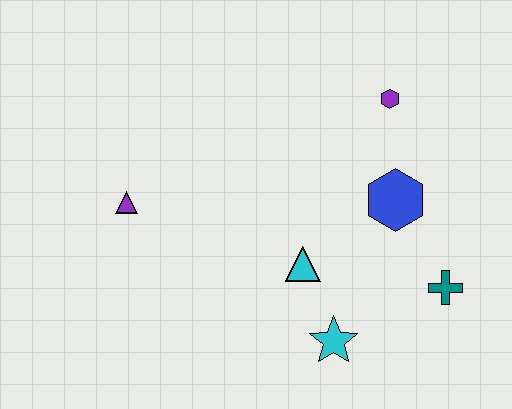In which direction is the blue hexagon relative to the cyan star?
The blue hexagon is above the cyan star.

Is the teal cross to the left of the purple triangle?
No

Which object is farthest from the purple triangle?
The teal cross is farthest from the purple triangle.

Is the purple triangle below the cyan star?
No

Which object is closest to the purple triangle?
The cyan triangle is closest to the purple triangle.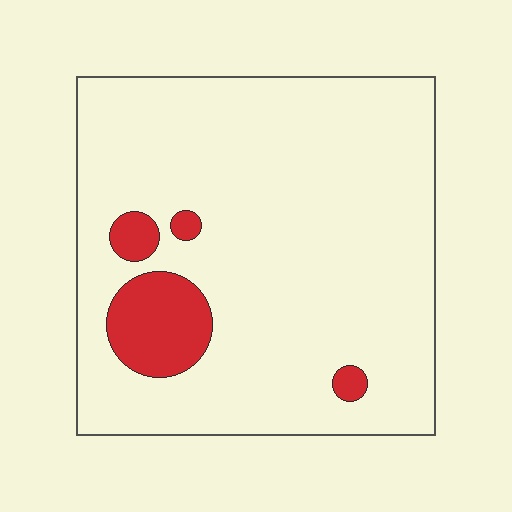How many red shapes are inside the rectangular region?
4.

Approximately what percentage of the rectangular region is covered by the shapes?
Approximately 10%.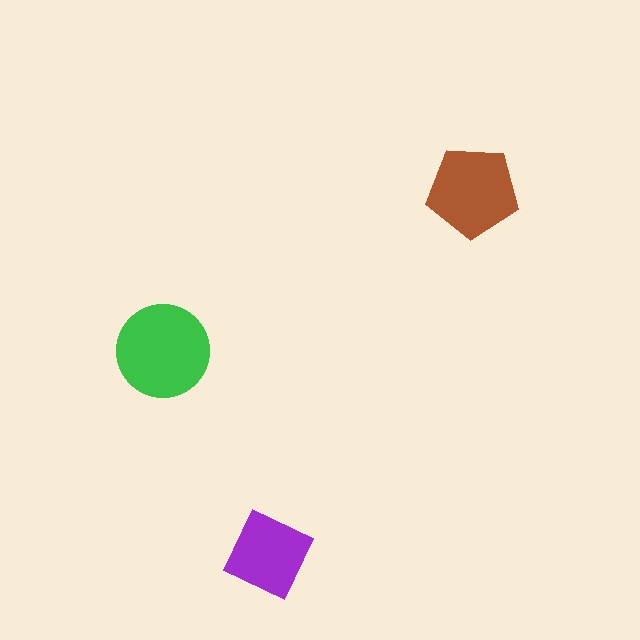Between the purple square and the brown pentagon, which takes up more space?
The brown pentagon.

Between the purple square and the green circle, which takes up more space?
The green circle.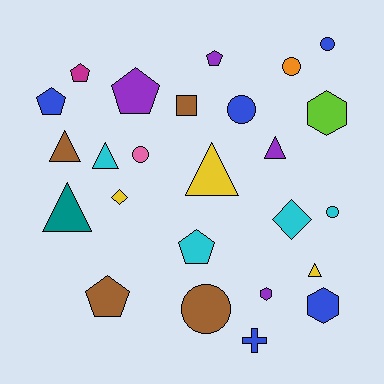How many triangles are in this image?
There are 6 triangles.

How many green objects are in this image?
There are no green objects.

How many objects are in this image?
There are 25 objects.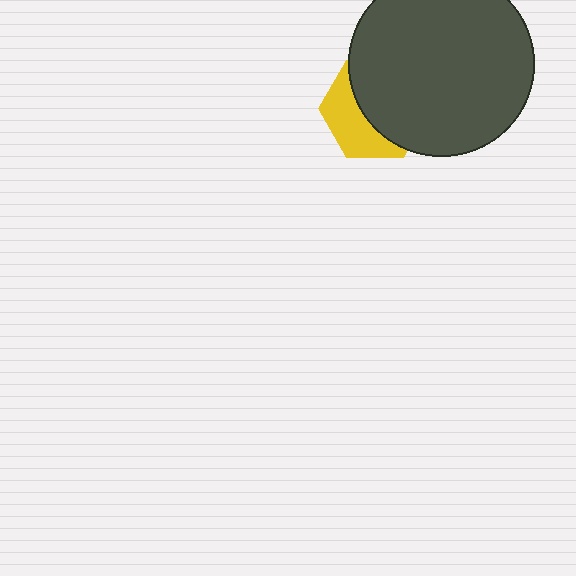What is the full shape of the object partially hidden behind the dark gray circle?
The partially hidden object is a yellow hexagon.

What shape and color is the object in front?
The object in front is a dark gray circle.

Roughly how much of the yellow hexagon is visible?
A small part of it is visible (roughly 40%).